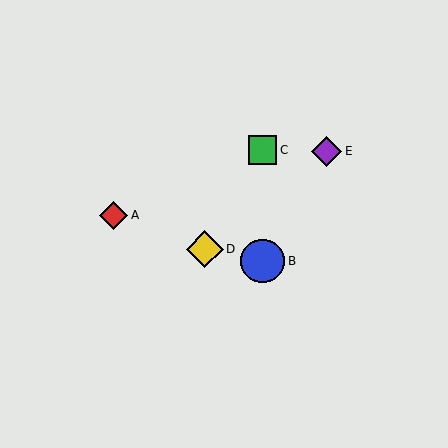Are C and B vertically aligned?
Yes, both are at x≈263.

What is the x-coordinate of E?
Object E is at x≈327.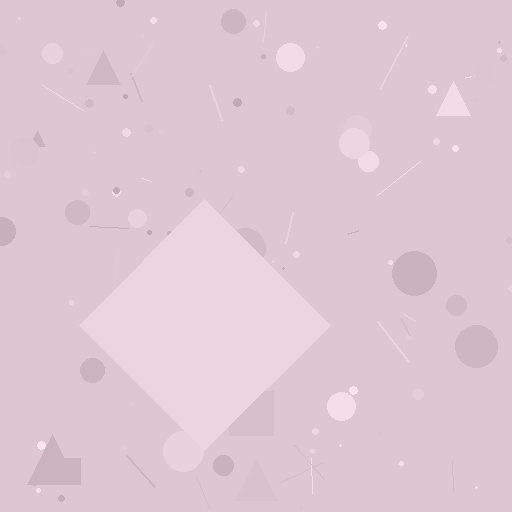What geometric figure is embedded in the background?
A diamond is embedded in the background.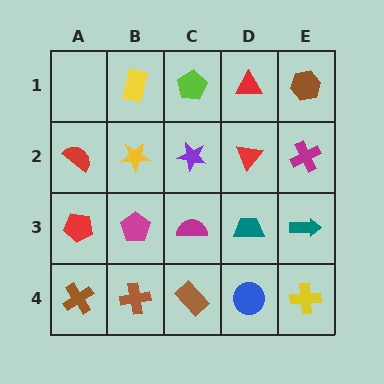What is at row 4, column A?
A brown cross.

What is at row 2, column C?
A purple star.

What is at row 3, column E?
A teal arrow.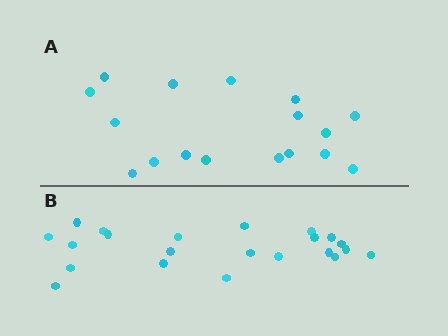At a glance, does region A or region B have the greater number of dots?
Region B (the bottom region) has more dots.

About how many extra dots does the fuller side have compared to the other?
Region B has about 5 more dots than region A.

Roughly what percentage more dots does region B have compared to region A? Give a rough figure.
About 30% more.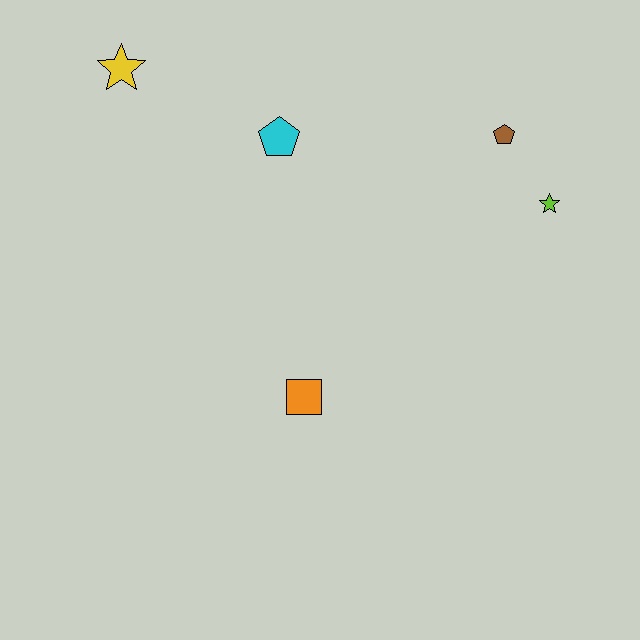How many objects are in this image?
There are 5 objects.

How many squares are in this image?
There is 1 square.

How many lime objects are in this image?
There is 1 lime object.